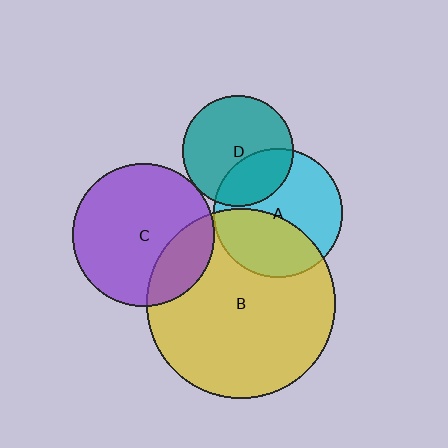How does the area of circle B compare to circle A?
Approximately 2.2 times.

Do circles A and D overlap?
Yes.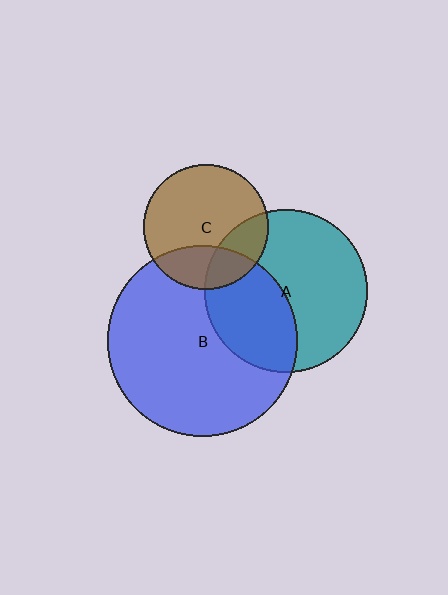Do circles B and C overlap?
Yes.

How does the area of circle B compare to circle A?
Approximately 1.4 times.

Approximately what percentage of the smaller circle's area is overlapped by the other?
Approximately 25%.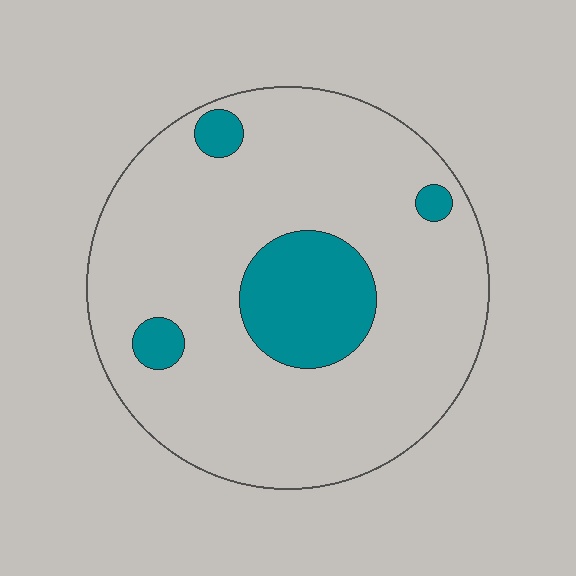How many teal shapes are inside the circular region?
4.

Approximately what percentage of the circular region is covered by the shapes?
Approximately 15%.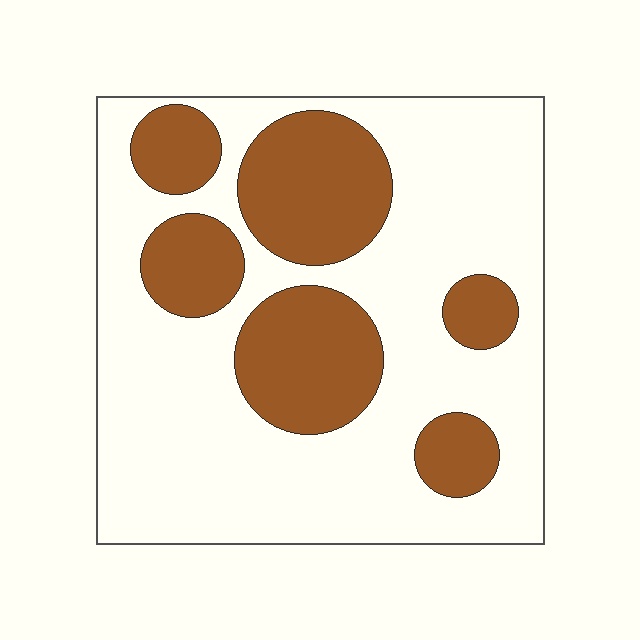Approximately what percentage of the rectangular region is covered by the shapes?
Approximately 30%.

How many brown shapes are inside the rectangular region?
6.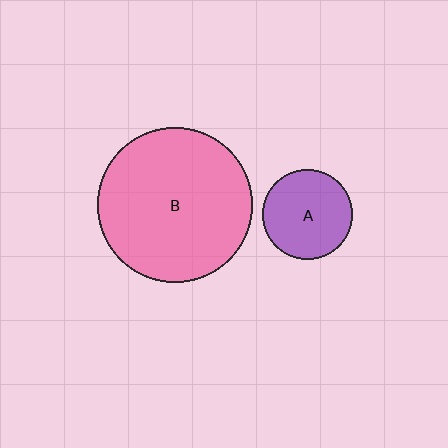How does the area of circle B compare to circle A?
Approximately 2.9 times.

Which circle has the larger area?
Circle B (pink).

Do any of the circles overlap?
No, none of the circles overlap.